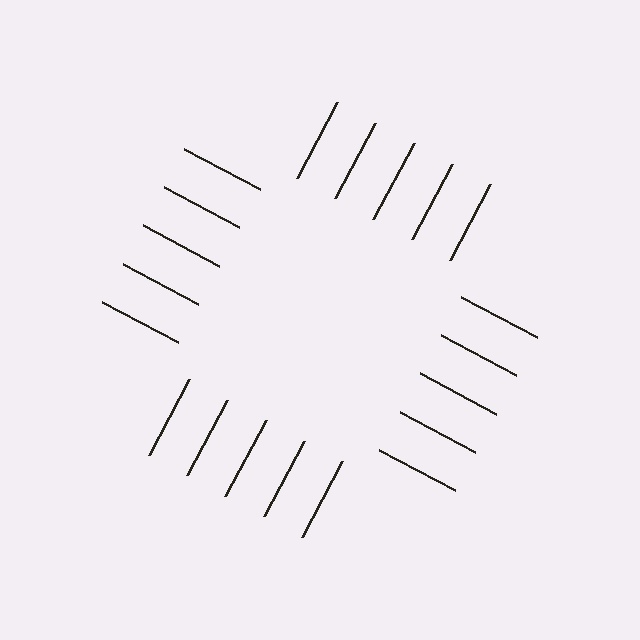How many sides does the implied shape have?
4 sides — the line-ends trace a square.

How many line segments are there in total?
20 — 5 along each of the 4 edges.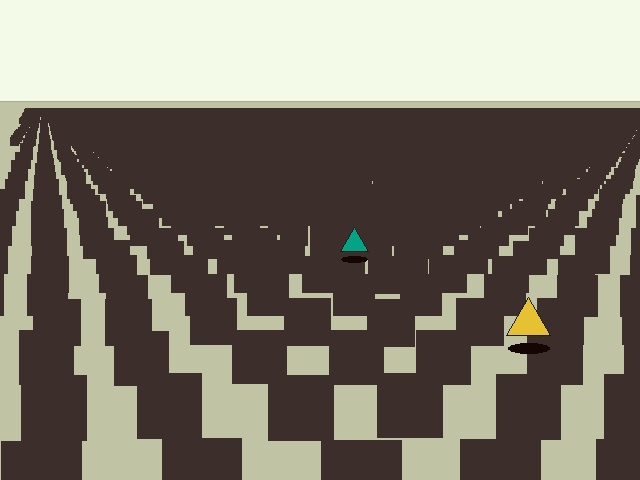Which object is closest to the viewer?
The yellow triangle is closest. The texture marks near it are larger and more spread out.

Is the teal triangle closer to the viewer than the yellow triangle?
No. The yellow triangle is closer — you can tell from the texture gradient: the ground texture is coarser near it.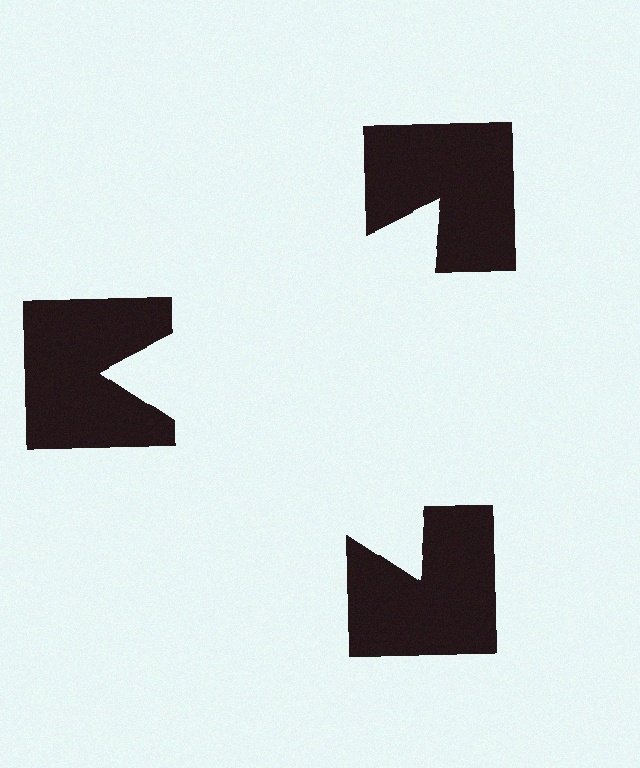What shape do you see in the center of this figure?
An illusory triangle — its edges are inferred from the aligned wedge cuts in the notched squares, not physically drawn.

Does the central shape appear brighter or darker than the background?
It typically appears slightly brighter than the background, even though no actual brightness change is drawn.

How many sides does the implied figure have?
3 sides.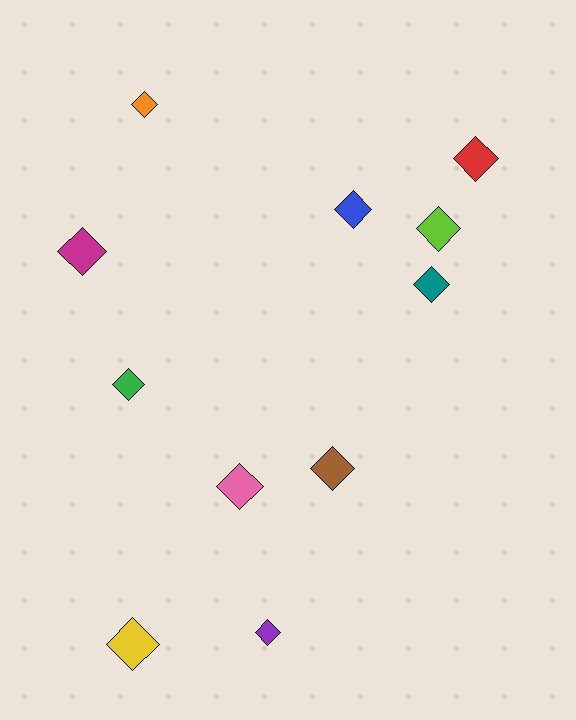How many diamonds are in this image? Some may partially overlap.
There are 11 diamonds.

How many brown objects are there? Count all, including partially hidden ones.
There is 1 brown object.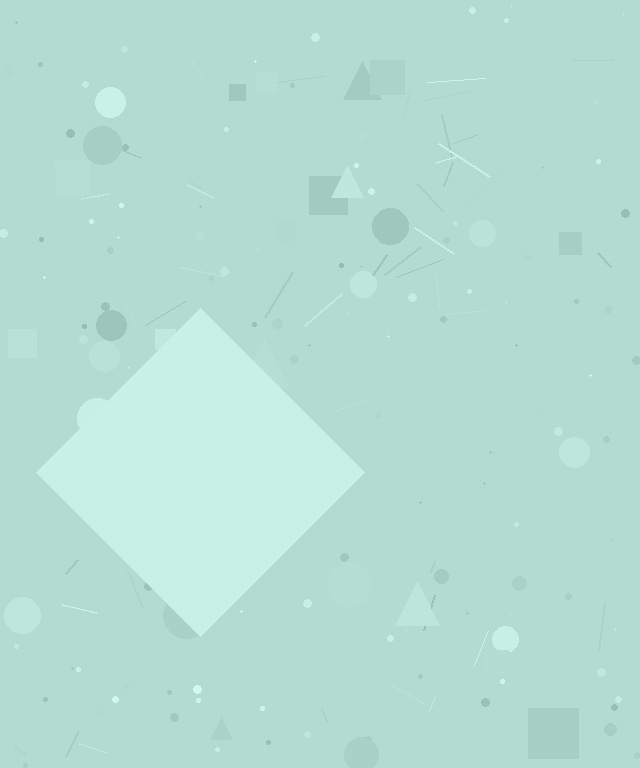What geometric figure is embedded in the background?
A diamond is embedded in the background.